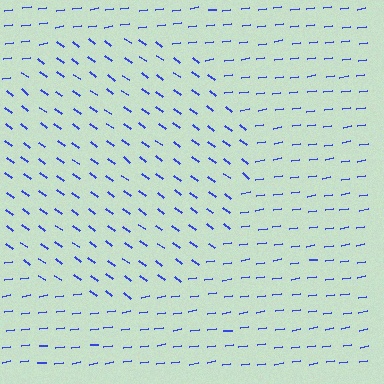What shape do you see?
I see a circle.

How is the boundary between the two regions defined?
The boundary is defined purely by a change in line orientation (approximately 45 degrees difference). All lines are the same color and thickness.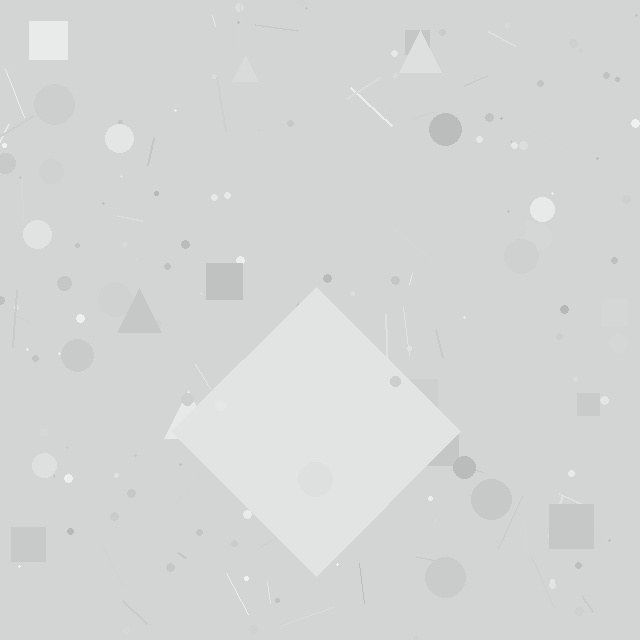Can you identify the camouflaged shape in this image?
The camouflaged shape is a diamond.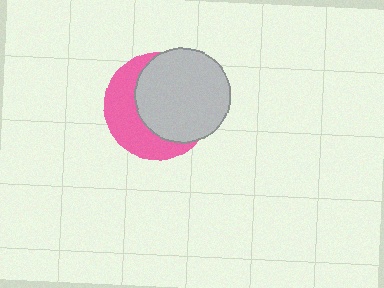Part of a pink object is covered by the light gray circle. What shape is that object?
It is a circle.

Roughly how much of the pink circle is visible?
A small part of it is visible (roughly 41%).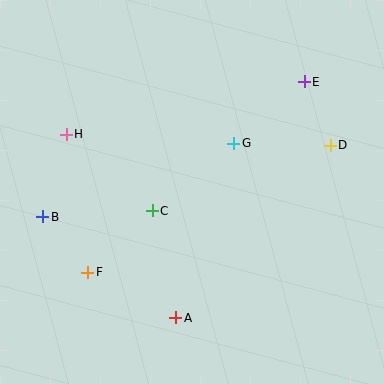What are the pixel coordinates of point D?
Point D is at (330, 145).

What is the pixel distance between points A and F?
The distance between A and F is 99 pixels.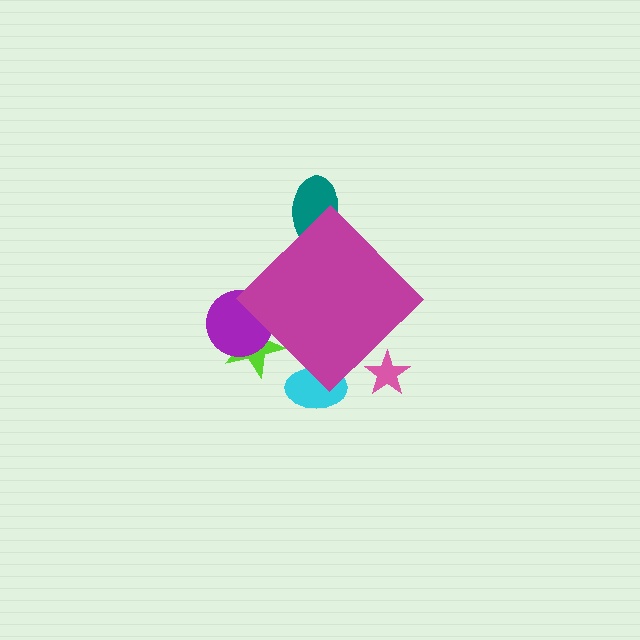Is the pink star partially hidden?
Yes, the pink star is partially hidden behind the magenta diamond.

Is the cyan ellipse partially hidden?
Yes, the cyan ellipse is partially hidden behind the magenta diamond.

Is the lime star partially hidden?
Yes, the lime star is partially hidden behind the magenta diamond.